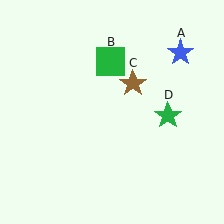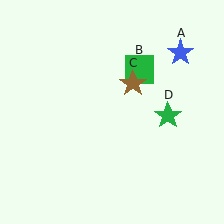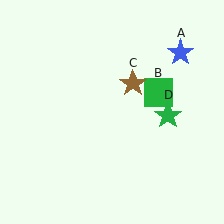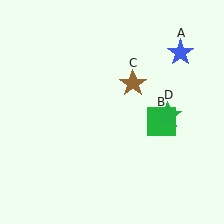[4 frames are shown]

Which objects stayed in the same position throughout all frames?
Blue star (object A) and brown star (object C) and green star (object D) remained stationary.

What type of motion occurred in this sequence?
The green square (object B) rotated clockwise around the center of the scene.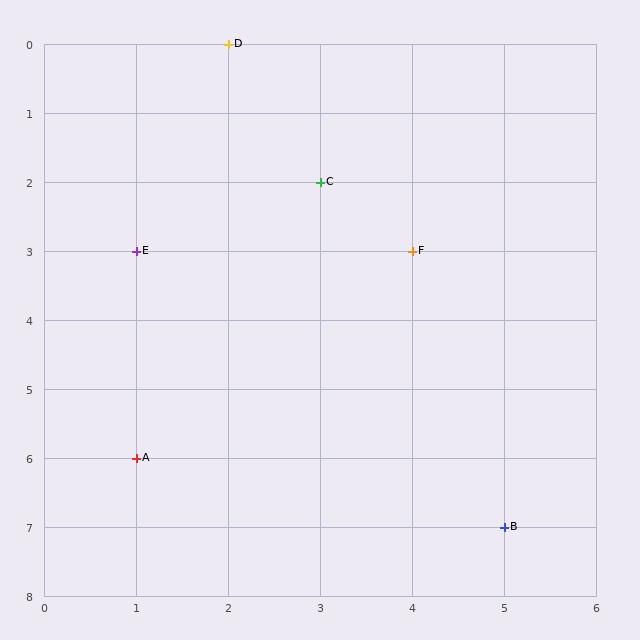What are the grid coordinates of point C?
Point C is at grid coordinates (3, 2).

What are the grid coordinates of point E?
Point E is at grid coordinates (1, 3).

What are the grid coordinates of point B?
Point B is at grid coordinates (5, 7).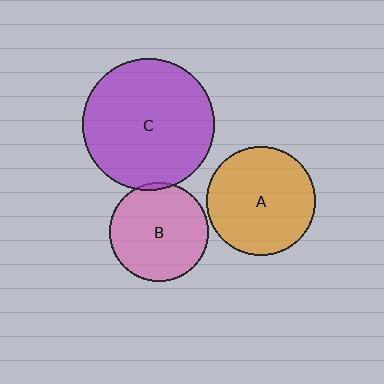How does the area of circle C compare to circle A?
Approximately 1.5 times.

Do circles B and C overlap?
Yes.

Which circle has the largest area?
Circle C (purple).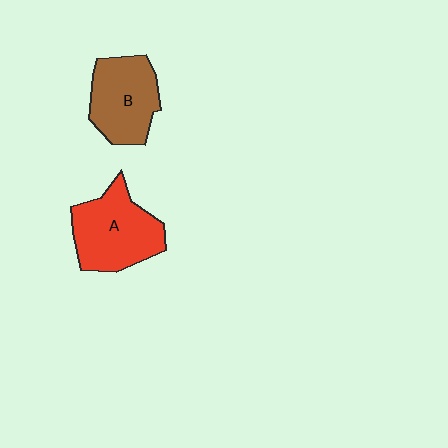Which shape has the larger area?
Shape A (red).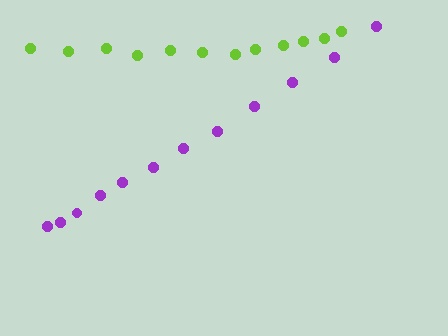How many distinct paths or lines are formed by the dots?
There are 2 distinct paths.